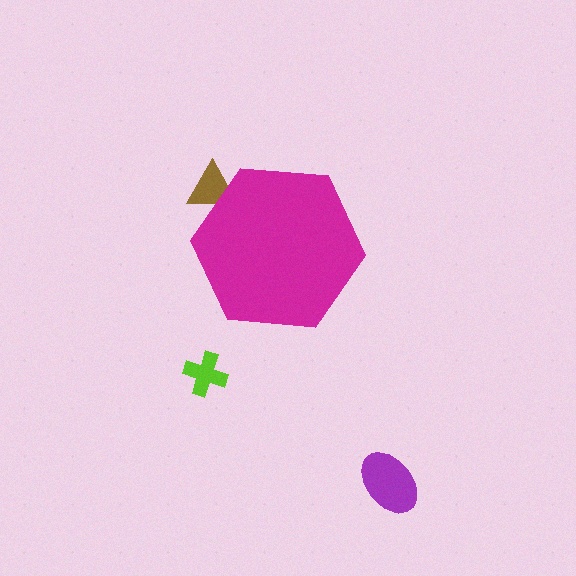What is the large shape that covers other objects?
A magenta hexagon.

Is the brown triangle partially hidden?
Yes, the brown triangle is partially hidden behind the magenta hexagon.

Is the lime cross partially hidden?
No, the lime cross is fully visible.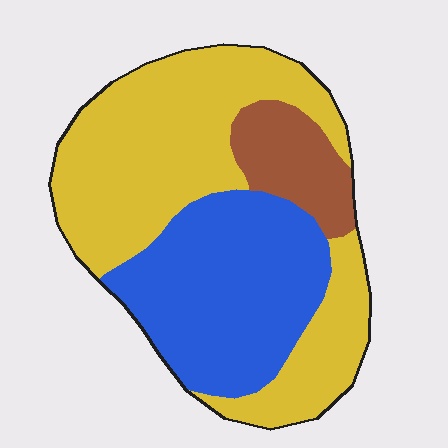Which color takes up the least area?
Brown, at roughly 10%.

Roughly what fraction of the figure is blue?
Blue covers 35% of the figure.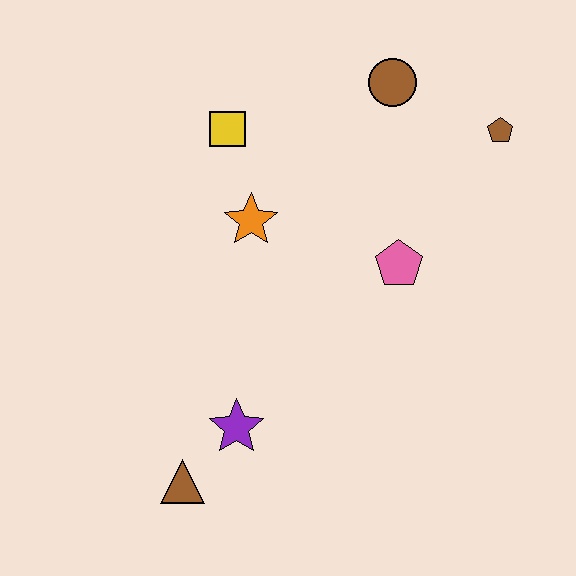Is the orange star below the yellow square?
Yes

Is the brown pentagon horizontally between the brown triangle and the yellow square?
No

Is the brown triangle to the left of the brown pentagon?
Yes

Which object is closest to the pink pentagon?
The orange star is closest to the pink pentagon.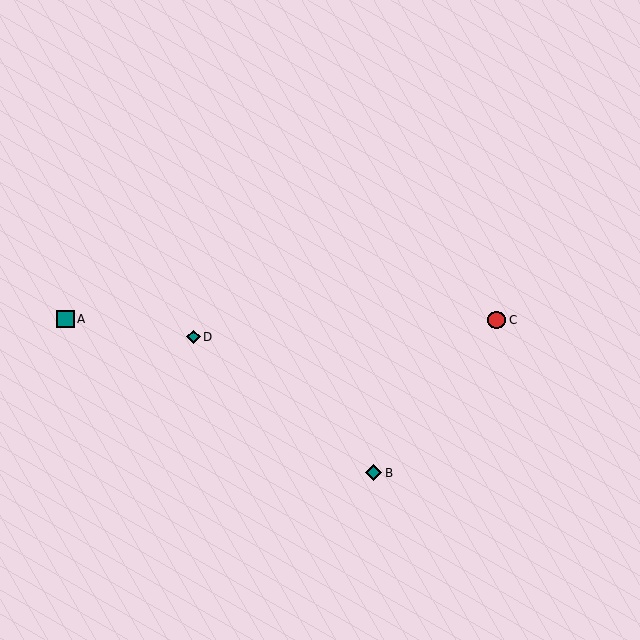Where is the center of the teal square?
The center of the teal square is at (65, 319).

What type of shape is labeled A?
Shape A is a teal square.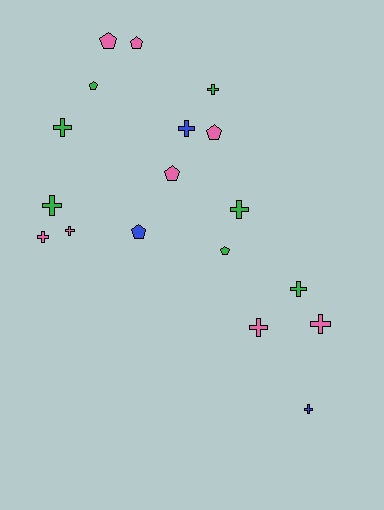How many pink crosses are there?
There are 4 pink crosses.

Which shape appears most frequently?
Cross, with 11 objects.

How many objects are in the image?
There are 18 objects.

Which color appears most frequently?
Pink, with 8 objects.